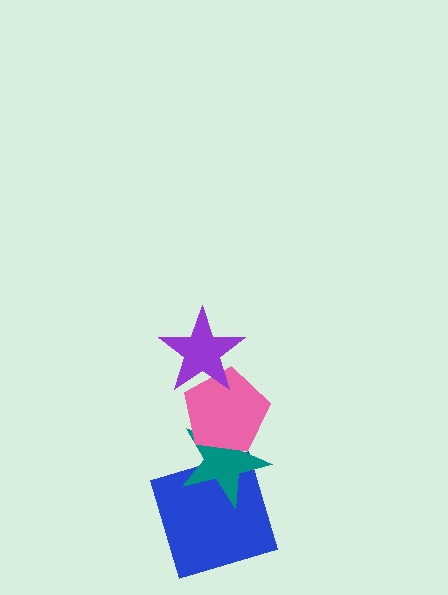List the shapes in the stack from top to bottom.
From top to bottom: the purple star, the pink pentagon, the teal star, the blue square.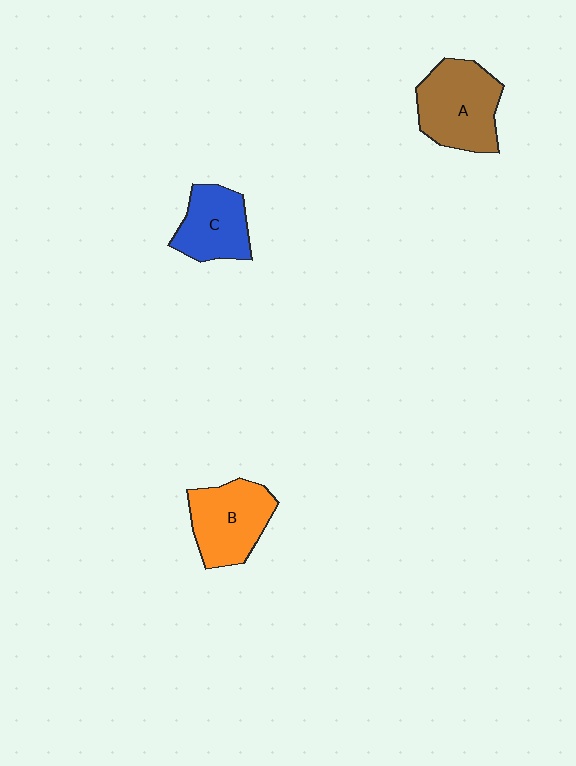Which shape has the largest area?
Shape A (brown).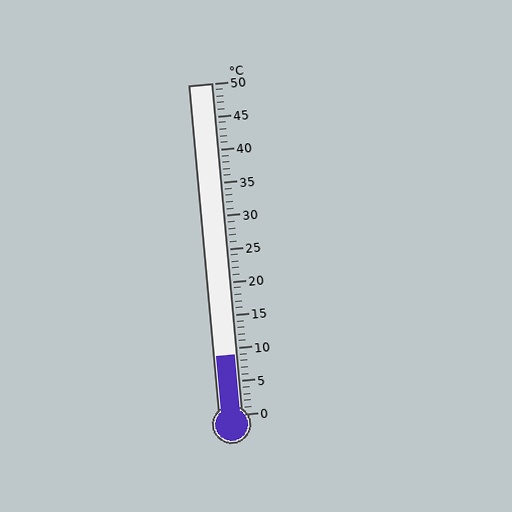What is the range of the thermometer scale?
The thermometer scale ranges from 0°C to 50°C.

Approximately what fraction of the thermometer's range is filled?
The thermometer is filled to approximately 20% of its range.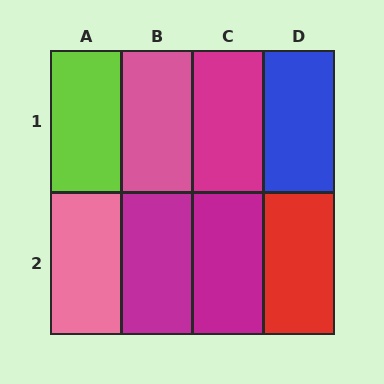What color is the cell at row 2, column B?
Magenta.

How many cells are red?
1 cell is red.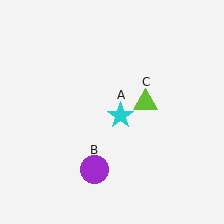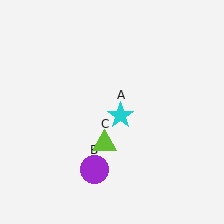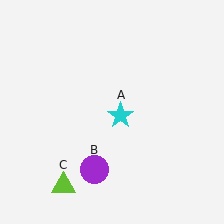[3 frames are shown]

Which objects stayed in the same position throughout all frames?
Cyan star (object A) and purple circle (object B) remained stationary.